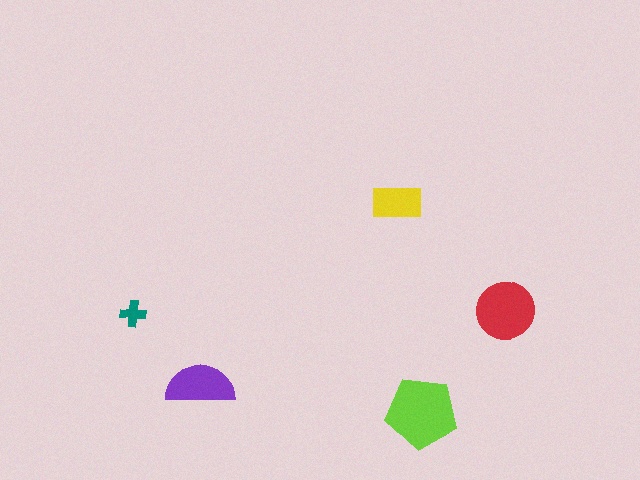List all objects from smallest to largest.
The teal cross, the yellow rectangle, the purple semicircle, the red circle, the lime pentagon.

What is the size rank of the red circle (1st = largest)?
2nd.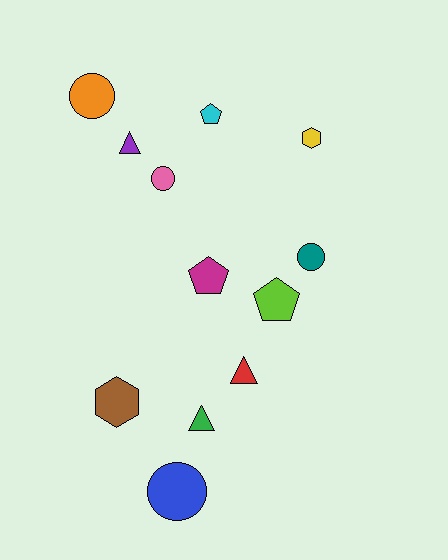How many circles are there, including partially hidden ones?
There are 4 circles.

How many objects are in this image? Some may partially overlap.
There are 12 objects.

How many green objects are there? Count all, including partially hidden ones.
There is 1 green object.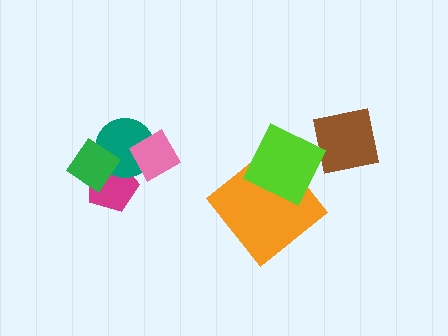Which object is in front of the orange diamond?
The lime diamond is in front of the orange diamond.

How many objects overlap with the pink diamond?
1 object overlaps with the pink diamond.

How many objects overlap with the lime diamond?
1 object overlaps with the lime diamond.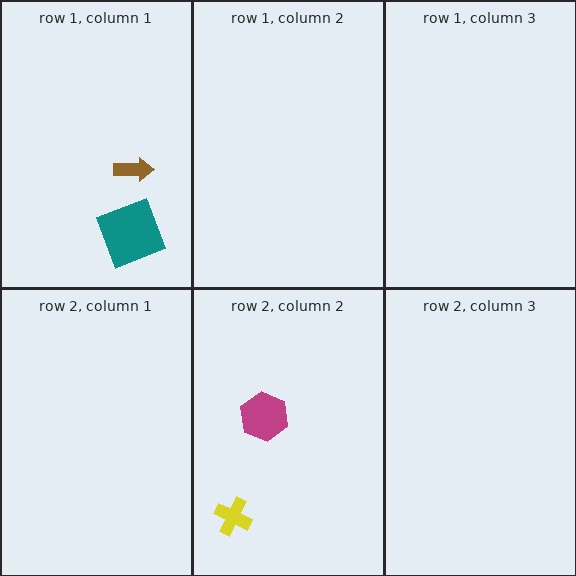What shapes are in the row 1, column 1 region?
The brown arrow, the teal square.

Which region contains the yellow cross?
The row 2, column 2 region.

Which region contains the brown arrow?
The row 1, column 1 region.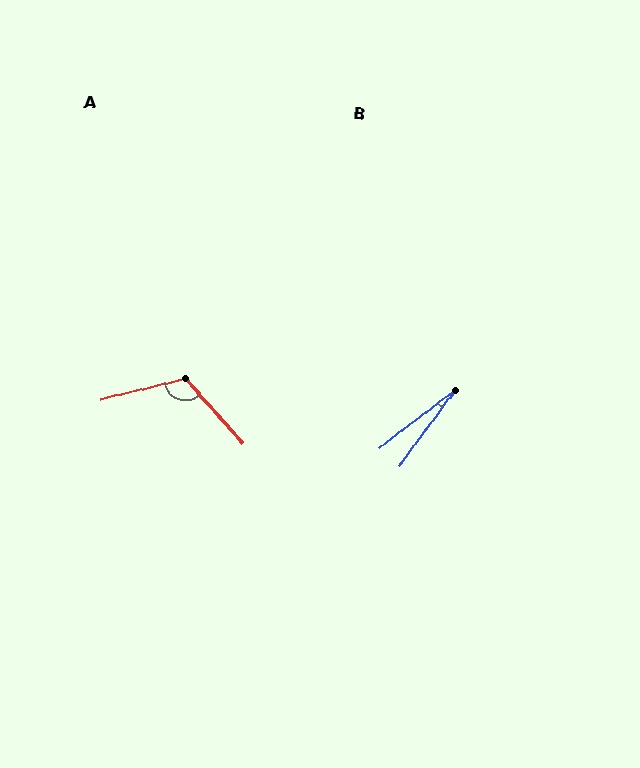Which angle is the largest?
A, at approximately 118 degrees.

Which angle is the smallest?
B, at approximately 16 degrees.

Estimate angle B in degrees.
Approximately 16 degrees.